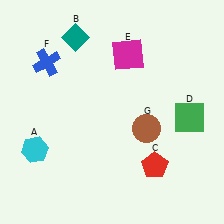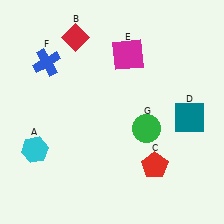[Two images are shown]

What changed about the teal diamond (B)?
In Image 1, B is teal. In Image 2, it changed to red.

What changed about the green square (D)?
In Image 1, D is green. In Image 2, it changed to teal.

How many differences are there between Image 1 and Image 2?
There are 3 differences between the two images.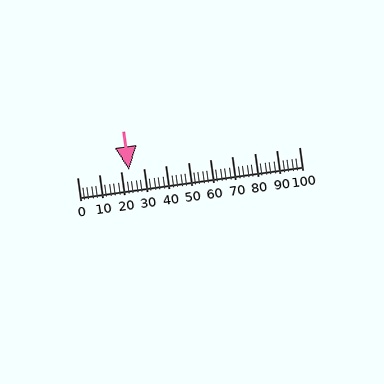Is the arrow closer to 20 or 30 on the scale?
The arrow is closer to 20.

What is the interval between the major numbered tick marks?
The major tick marks are spaced 10 units apart.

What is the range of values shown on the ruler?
The ruler shows values from 0 to 100.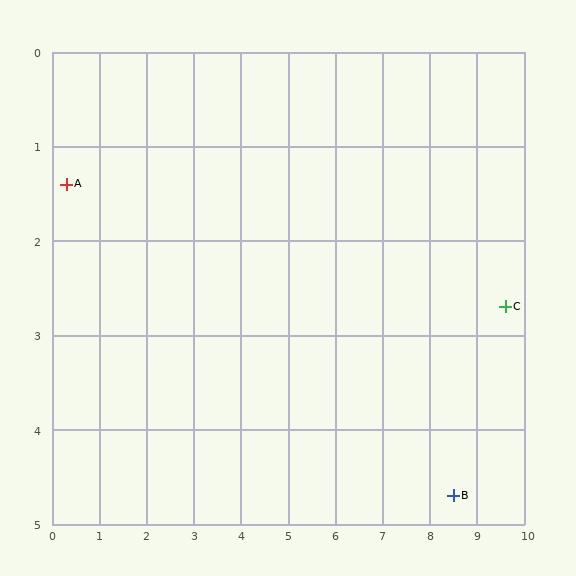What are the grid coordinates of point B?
Point B is at approximately (8.5, 4.7).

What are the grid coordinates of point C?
Point C is at approximately (9.6, 2.7).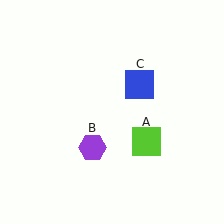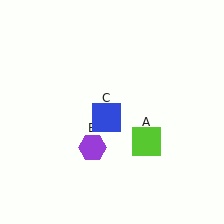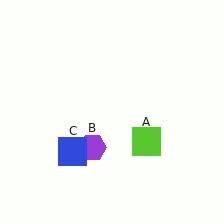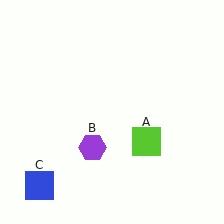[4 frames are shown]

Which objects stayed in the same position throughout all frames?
Lime square (object A) and purple hexagon (object B) remained stationary.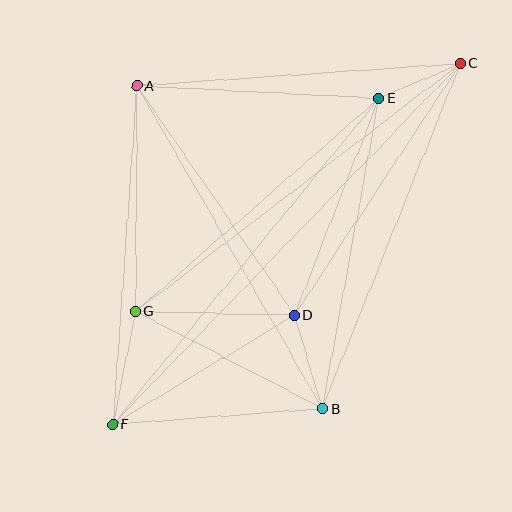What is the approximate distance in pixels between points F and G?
The distance between F and G is approximately 115 pixels.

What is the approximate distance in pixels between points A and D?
The distance between A and D is approximately 278 pixels.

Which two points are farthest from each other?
Points C and F are farthest from each other.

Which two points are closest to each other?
Points C and E are closest to each other.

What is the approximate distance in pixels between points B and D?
The distance between B and D is approximately 98 pixels.